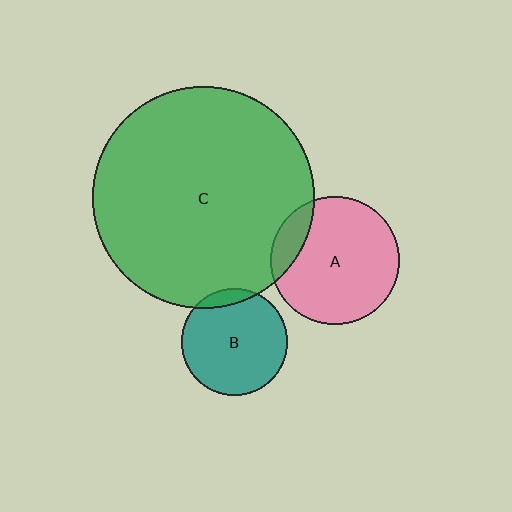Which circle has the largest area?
Circle C (green).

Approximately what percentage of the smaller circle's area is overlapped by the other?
Approximately 10%.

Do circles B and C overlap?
Yes.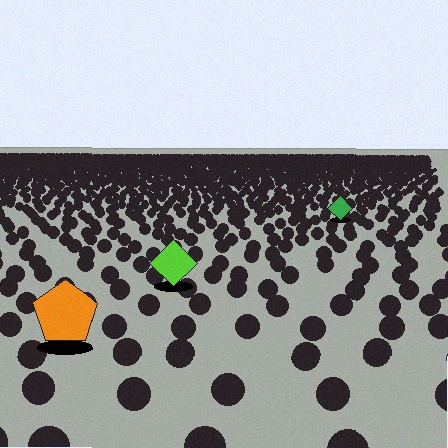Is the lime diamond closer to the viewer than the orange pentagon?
No. The orange pentagon is closer — you can tell from the texture gradient: the ground texture is coarser near it.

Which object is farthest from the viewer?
The green diamond is farthest from the viewer. It appears smaller and the ground texture around it is denser.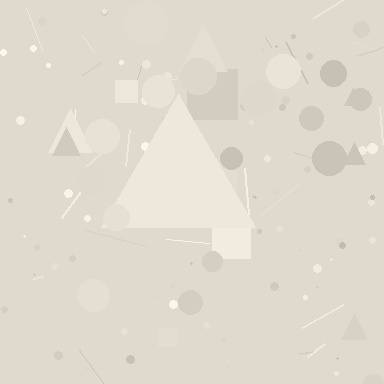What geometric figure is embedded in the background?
A triangle is embedded in the background.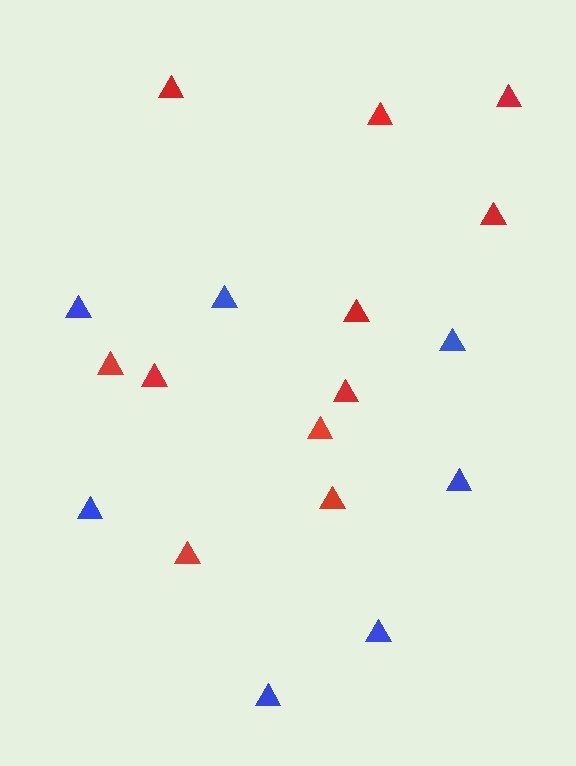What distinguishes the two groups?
There are 2 groups: one group of blue triangles (7) and one group of red triangles (11).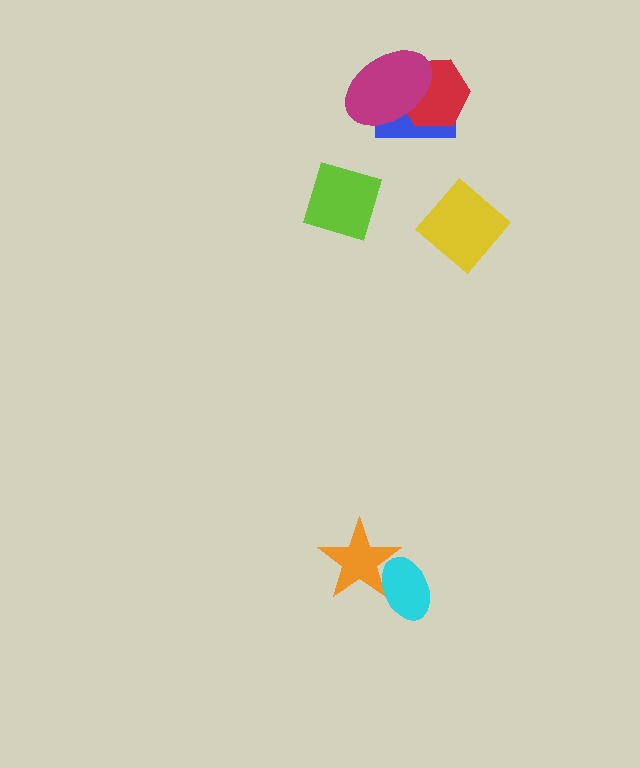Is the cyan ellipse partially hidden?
No, no other shape covers it.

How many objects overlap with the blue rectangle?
2 objects overlap with the blue rectangle.